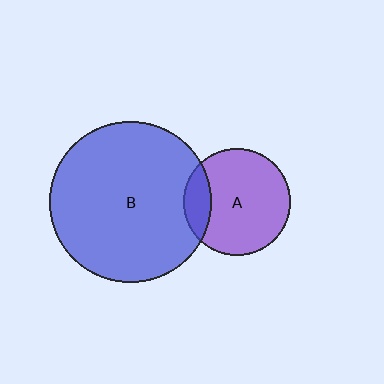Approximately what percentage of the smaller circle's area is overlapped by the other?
Approximately 15%.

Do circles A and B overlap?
Yes.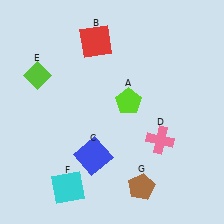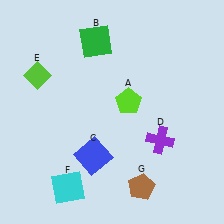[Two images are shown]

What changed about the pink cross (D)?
In Image 1, D is pink. In Image 2, it changed to purple.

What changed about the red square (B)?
In Image 1, B is red. In Image 2, it changed to green.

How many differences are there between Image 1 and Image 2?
There are 2 differences between the two images.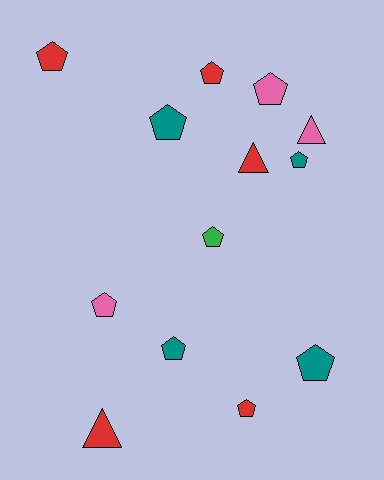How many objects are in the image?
There are 13 objects.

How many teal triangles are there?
There are no teal triangles.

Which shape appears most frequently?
Pentagon, with 10 objects.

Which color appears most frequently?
Red, with 5 objects.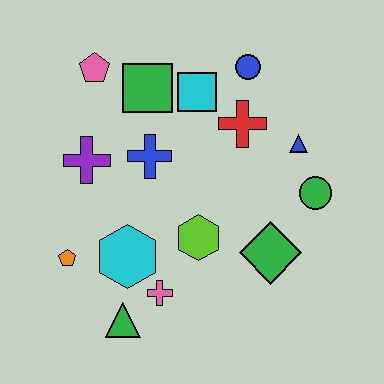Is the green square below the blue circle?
Yes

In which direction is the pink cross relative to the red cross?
The pink cross is below the red cross.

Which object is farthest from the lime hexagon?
The pink pentagon is farthest from the lime hexagon.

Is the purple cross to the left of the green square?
Yes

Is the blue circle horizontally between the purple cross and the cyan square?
No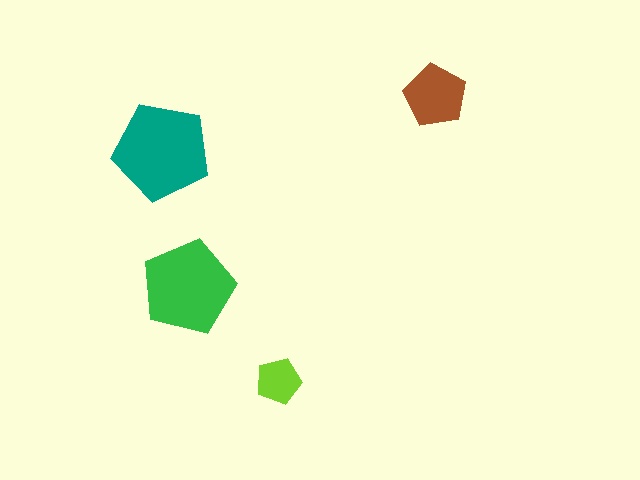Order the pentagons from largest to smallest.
the teal one, the green one, the brown one, the lime one.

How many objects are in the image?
There are 4 objects in the image.